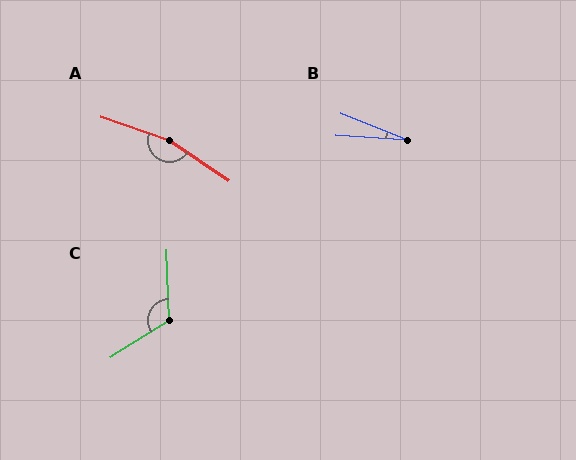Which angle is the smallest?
B, at approximately 18 degrees.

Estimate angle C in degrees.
Approximately 120 degrees.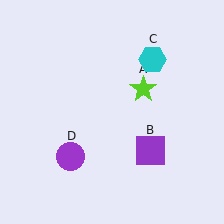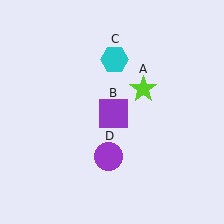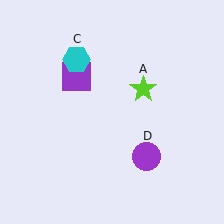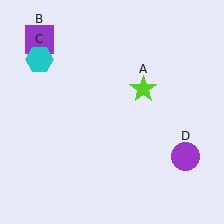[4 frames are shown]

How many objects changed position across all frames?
3 objects changed position: purple square (object B), cyan hexagon (object C), purple circle (object D).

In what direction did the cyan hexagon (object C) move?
The cyan hexagon (object C) moved left.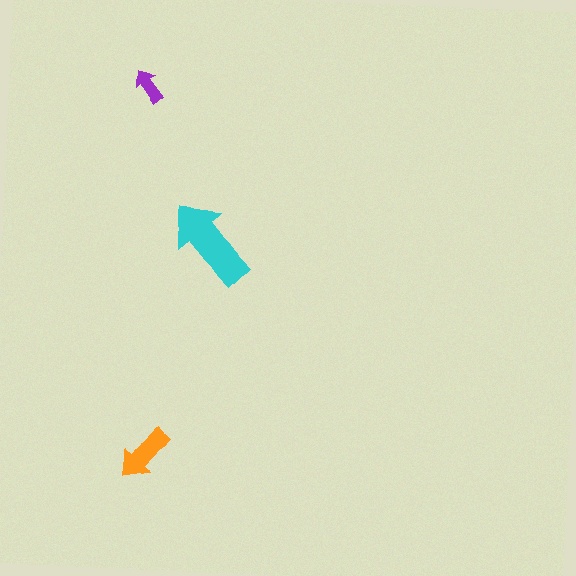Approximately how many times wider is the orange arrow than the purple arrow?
About 1.5 times wider.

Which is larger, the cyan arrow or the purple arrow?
The cyan one.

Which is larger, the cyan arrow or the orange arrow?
The cyan one.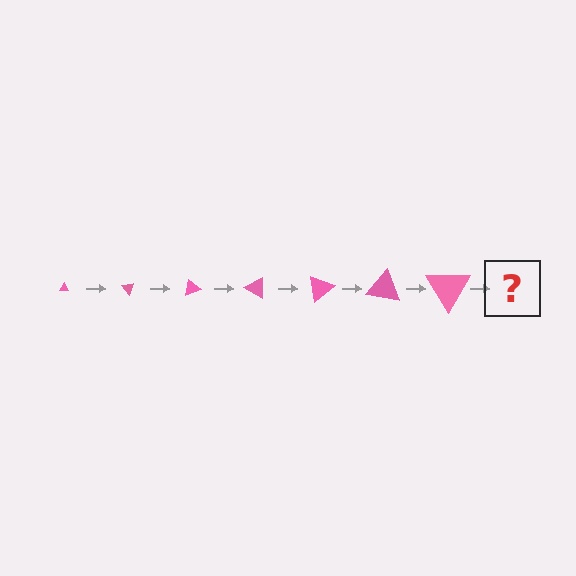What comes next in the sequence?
The next element should be a triangle, larger than the previous one and rotated 350 degrees from the start.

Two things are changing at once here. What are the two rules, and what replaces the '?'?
The two rules are that the triangle grows larger each step and it rotates 50 degrees each step. The '?' should be a triangle, larger than the previous one and rotated 350 degrees from the start.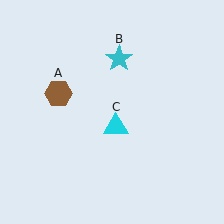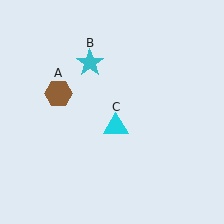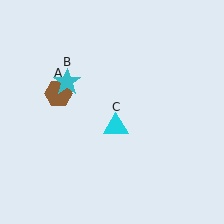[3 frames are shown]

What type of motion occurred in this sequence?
The cyan star (object B) rotated counterclockwise around the center of the scene.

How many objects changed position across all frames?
1 object changed position: cyan star (object B).